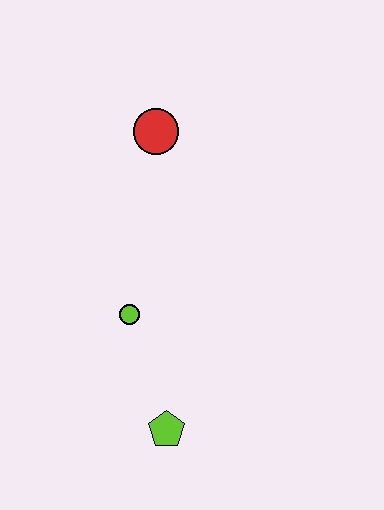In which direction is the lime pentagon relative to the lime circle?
The lime pentagon is below the lime circle.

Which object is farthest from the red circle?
The lime pentagon is farthest from the red circle.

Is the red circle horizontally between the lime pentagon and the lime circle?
Yes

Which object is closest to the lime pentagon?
The lime circle is closest to the lime pentagon.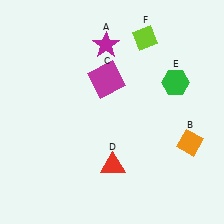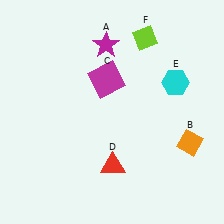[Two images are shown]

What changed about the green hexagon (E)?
In Image 1, E is green. In Image 2, it changed to cyan.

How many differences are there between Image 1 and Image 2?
There is 1 difference between the two images.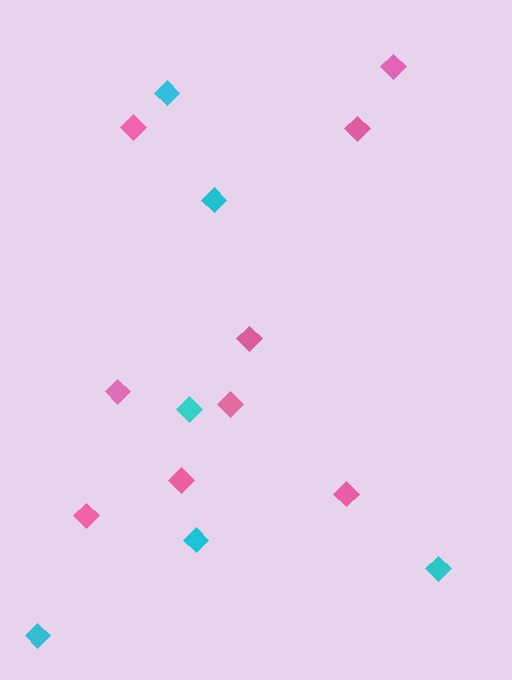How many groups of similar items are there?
There are 2 groups: one group of cyan diamonds (6) and one group of pink diamonds (9).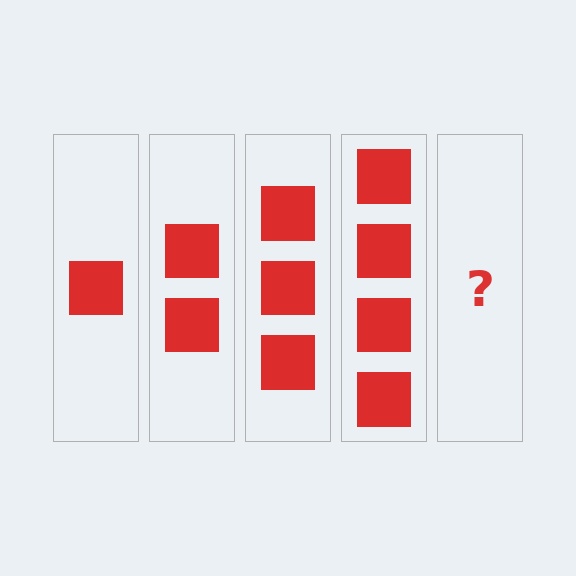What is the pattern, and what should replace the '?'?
The pattern is that each step adds one more square. The '?' should be 5 squares.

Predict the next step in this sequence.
The next step is 5 squares.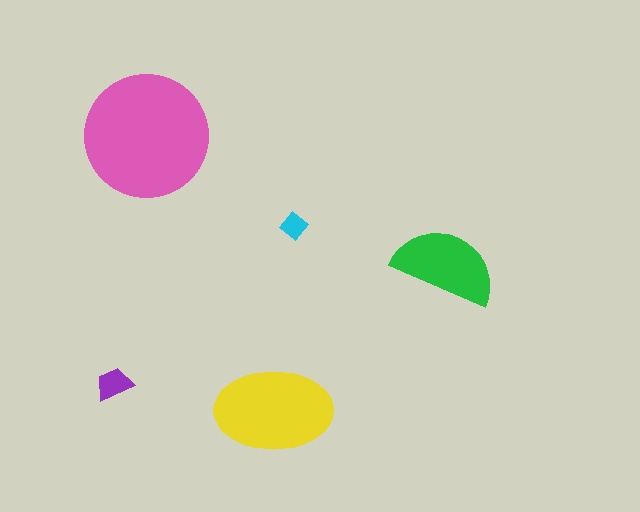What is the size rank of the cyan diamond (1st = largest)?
5th.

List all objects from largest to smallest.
The pink circle, the yellow ellipse, the green semicircle, the purple trapezoid, the cyan diamond.